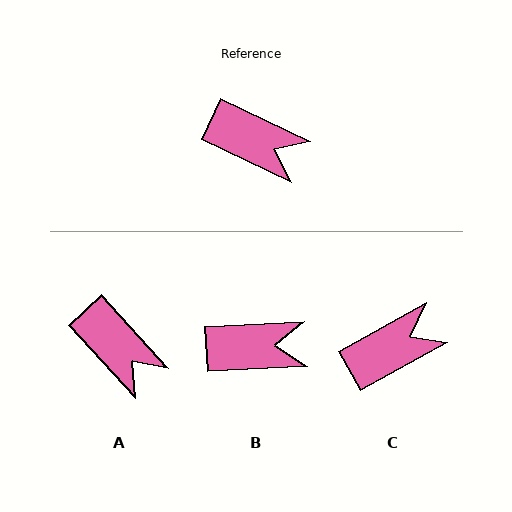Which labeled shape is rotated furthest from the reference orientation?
C, about 54 degrees away.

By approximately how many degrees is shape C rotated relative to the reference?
Approximately 54 degrees counter-clockwise.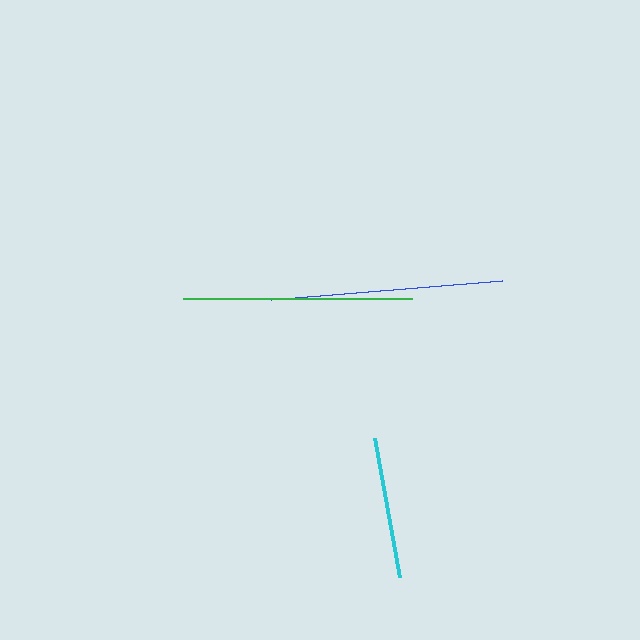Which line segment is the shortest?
The cyan line is the shortest at approximately 141 pixels.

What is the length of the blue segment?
The blue segment is approximately 232 pixels long.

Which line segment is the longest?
The blue line is the longest at approximately 232 pixels.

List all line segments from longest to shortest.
From longest to shortest: blue, green, cyan.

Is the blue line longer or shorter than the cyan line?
The blue line is longer than the cyan line.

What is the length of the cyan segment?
The cyan segment is approximately 141 pixels long.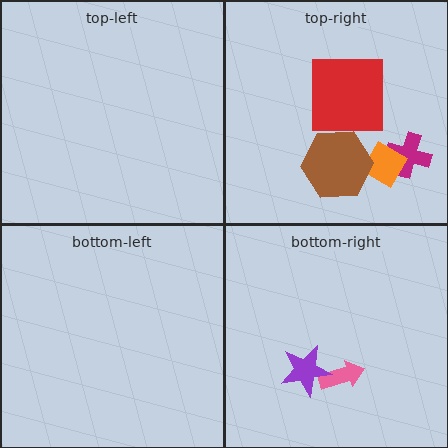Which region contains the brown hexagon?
The top-right region.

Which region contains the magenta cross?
The top-right region.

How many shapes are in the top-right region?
4.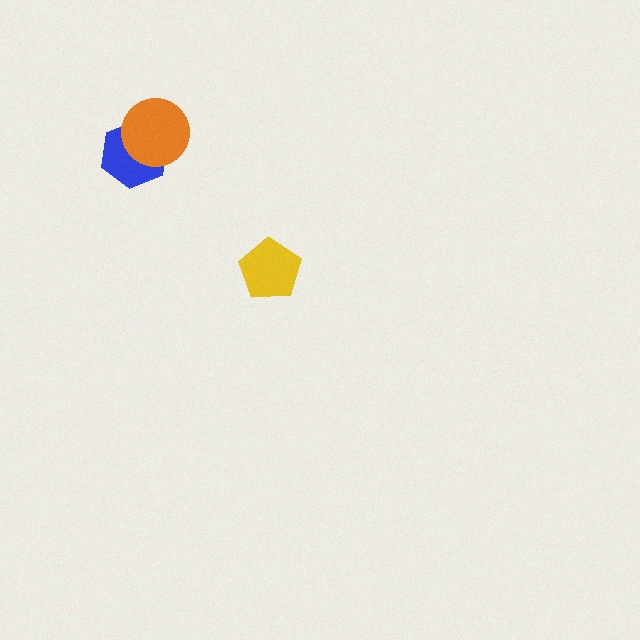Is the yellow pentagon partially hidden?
No, no other shape covers it.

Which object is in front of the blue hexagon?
The orange circle is in front of the blue hexagon.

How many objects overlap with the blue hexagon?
1 object overlaps with the blue hexagon.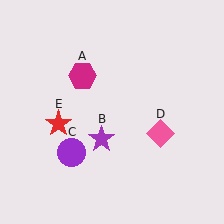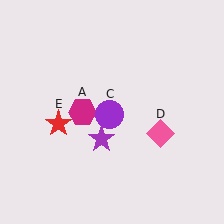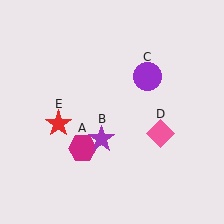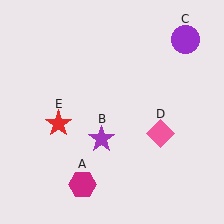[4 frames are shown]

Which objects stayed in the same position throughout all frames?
Purple star (object B) and pink diamond (object D) and red star (object E) remained stationary.